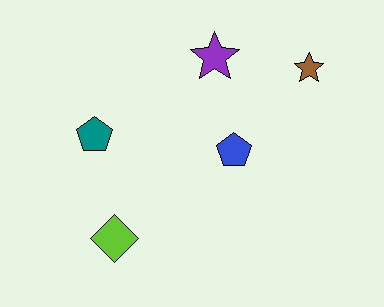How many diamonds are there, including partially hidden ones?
There is 1 diamond.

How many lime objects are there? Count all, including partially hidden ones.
There is 1 lime object.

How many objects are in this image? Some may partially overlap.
There are 5 objects.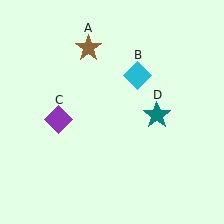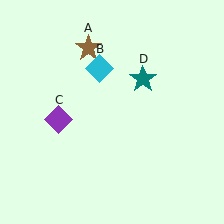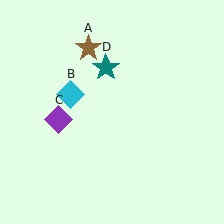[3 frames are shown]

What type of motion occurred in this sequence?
The cyan diamond (object B), teal star (object D) rotated counterclockwise around the center of the scene.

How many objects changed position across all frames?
2 objects changed position: cyan diamond (object B), teal star (object D).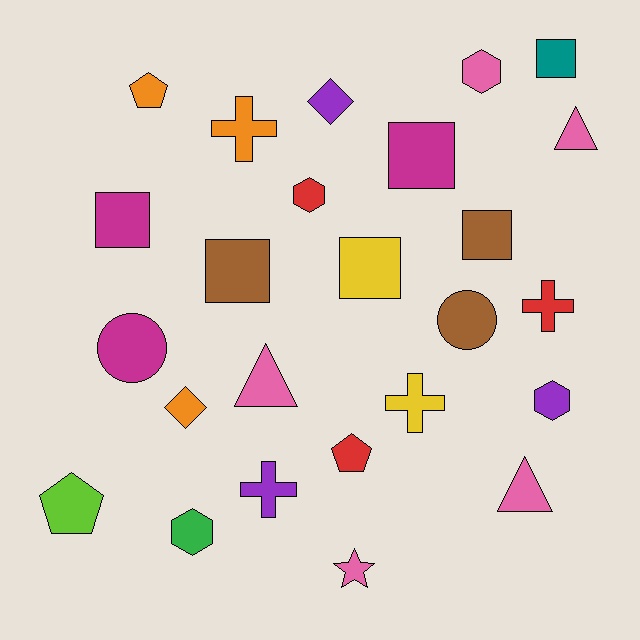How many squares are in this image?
There are 6 squares.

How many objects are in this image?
There are 25 objects.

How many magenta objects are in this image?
There are 3 magenta objects.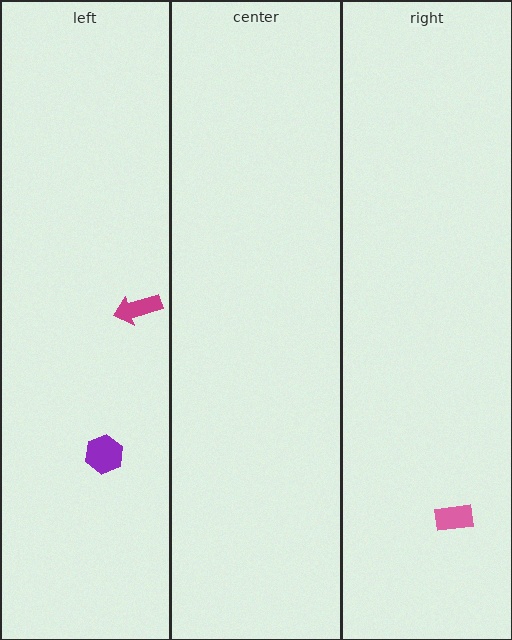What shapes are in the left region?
The purple hexagon, the magenta arrow.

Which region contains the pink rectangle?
The right region.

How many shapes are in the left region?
2.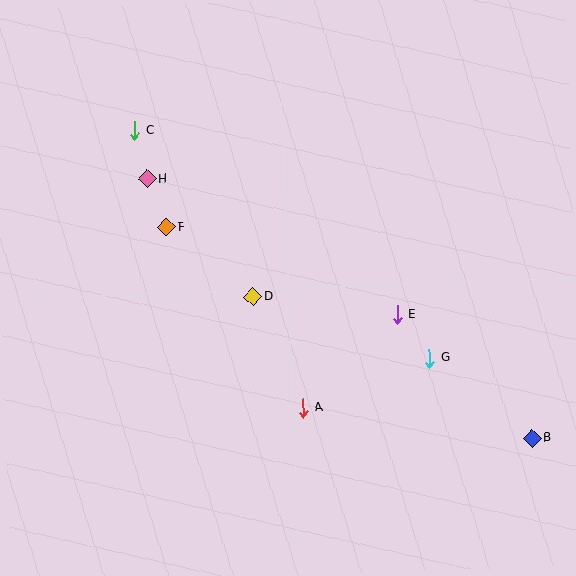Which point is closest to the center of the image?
Point D at (253, 296) is closest to the center.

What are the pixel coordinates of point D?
Point D is at (253, 296).